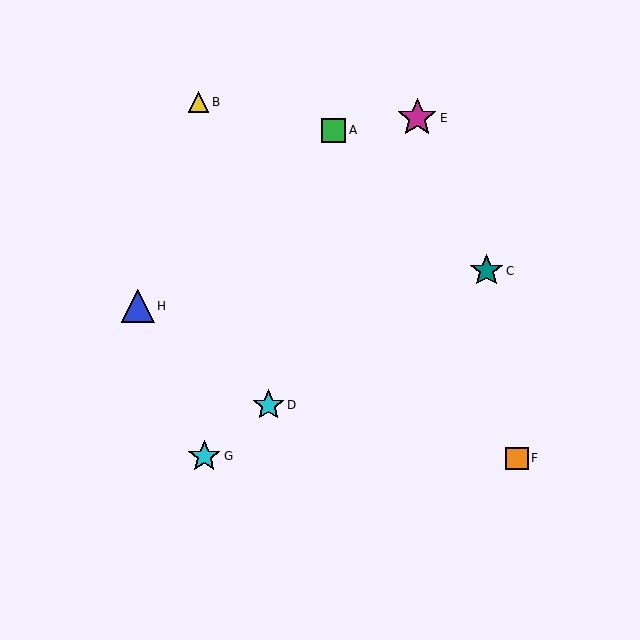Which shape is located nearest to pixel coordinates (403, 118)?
The magenta star (labeled E) at (417, 118) is nearest to that location.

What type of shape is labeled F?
Shape F is an orange square.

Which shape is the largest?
The magenta star (labeled E) is the largest.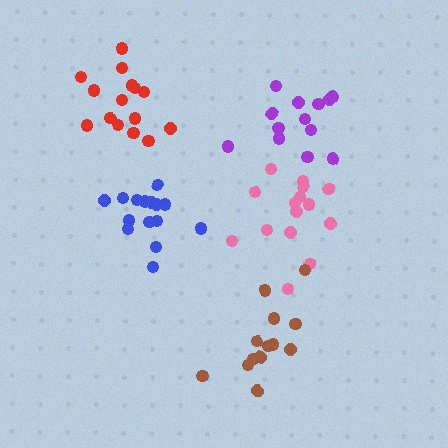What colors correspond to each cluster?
The clusters are colored: pink, blue, purple, red, brown.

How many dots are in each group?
Group 1: 15 dots, Group 2: 15 dots, Group 3: 13 dots, Group 4: 15 dots, Group 5: 13 dots (71 total).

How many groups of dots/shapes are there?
There are 5 groups.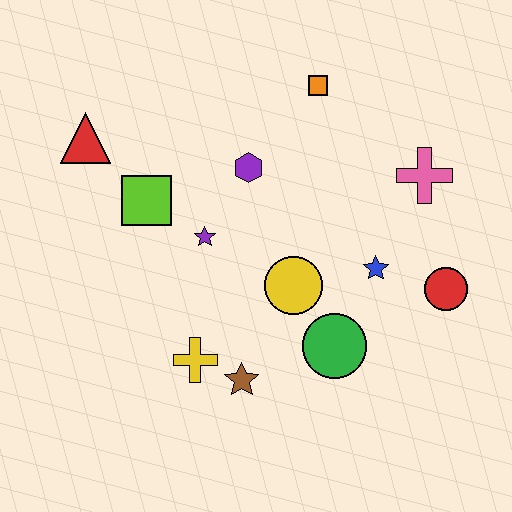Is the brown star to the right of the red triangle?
Yes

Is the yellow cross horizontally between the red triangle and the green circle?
Yes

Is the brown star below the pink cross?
Yes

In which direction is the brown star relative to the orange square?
The brown star is below the orange square.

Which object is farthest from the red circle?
The red triangle is farthest from the red circle.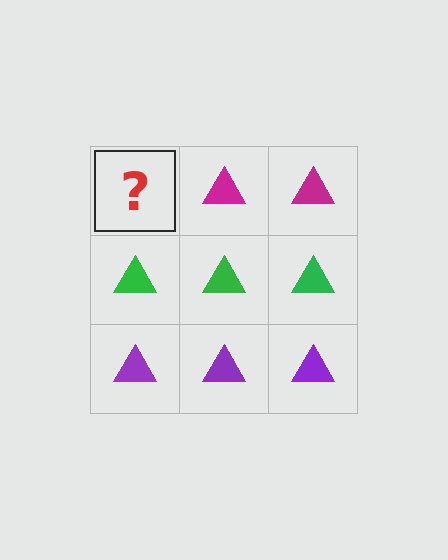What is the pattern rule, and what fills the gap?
The rule is that each row has a consistent color. The gap should be filled with a magenta triangle.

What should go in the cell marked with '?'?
The missing cell should contain a magenta triangle.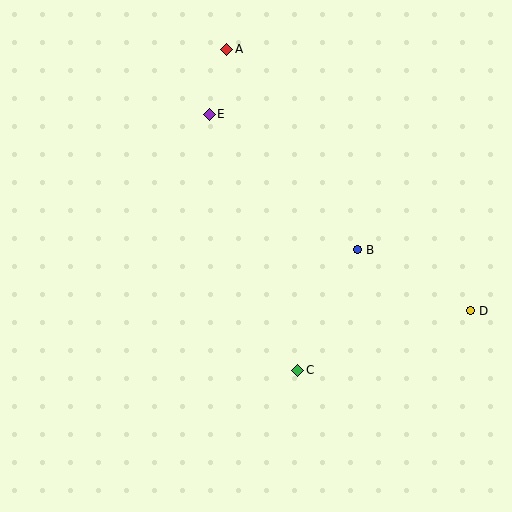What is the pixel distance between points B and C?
The distance between B and C is 135 pixels.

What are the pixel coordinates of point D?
Point D is at (471, 311).